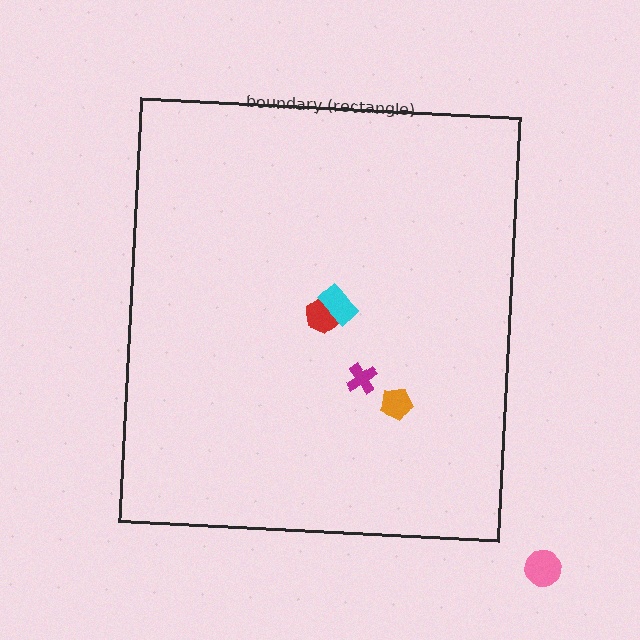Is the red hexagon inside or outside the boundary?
Inside.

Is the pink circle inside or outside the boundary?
Outside.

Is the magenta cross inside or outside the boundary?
Inside.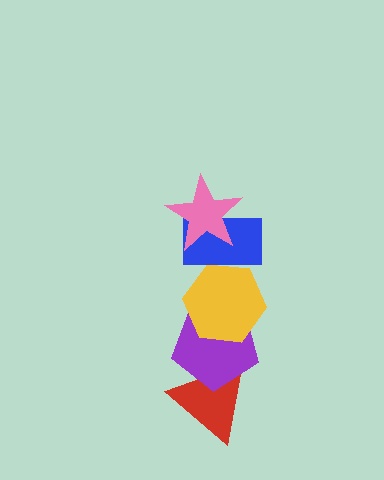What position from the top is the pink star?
The pink star is 1st from the top.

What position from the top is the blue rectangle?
The blue rectangle is 2nd from the top.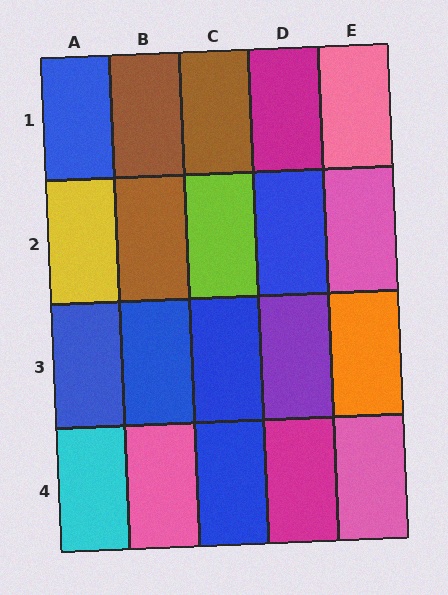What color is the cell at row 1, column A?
Blue.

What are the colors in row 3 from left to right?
Blue, blue, blue, purple, orange.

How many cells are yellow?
1 cell is yellow.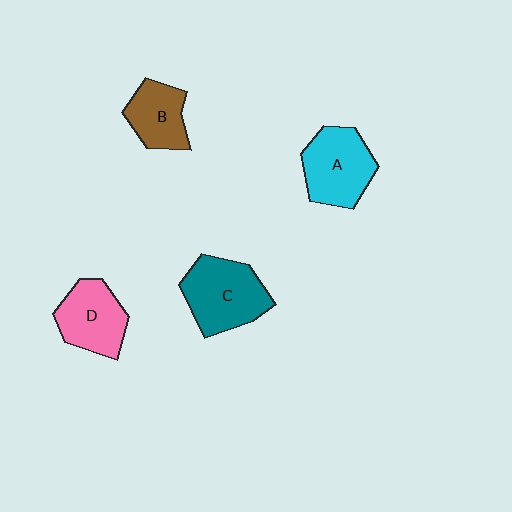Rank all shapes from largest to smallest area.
From largest to smallest: C (teal), A (cyan), D (pink), B (brown).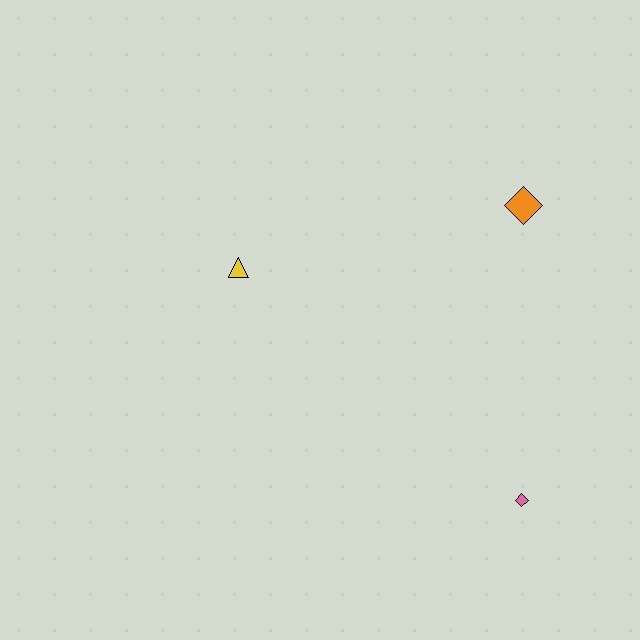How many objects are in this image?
There are 3 objects.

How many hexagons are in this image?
There are no hexagons.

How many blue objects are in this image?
There are no blue objects.